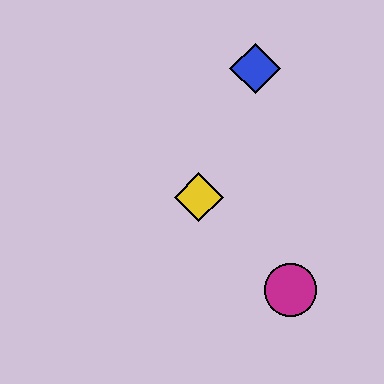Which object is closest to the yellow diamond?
The magenta circle is closest to the yellow diamond.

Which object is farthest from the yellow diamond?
The blue diamond is farthest from the yellow diamond.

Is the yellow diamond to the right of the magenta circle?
No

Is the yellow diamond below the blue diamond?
Yes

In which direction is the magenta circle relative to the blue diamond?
The magenta circle is below the blue diamond.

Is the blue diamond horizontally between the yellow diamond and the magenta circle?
Yes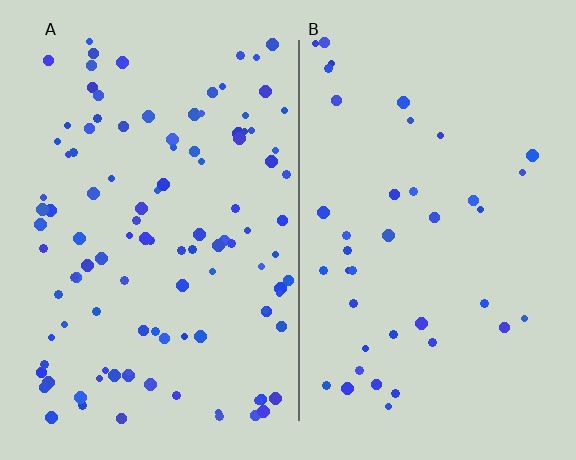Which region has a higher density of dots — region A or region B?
A (the left).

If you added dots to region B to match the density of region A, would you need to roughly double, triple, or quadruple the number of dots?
Approximately triple.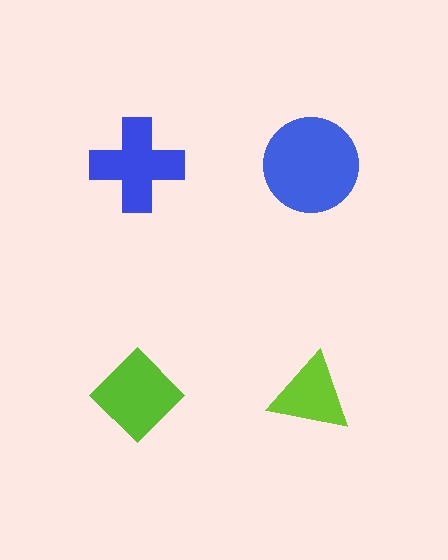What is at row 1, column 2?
A blue circle.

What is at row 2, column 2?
A lime triangle.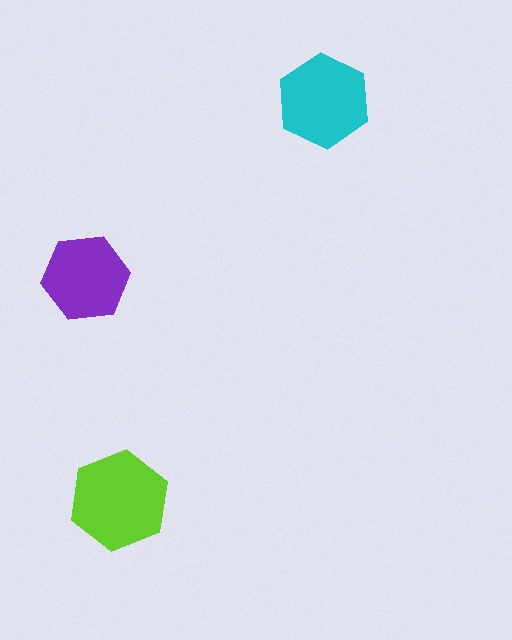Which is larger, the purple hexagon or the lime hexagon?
The lime one.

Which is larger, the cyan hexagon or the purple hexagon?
The cyan one.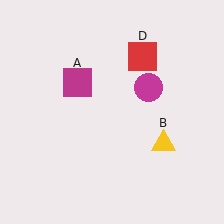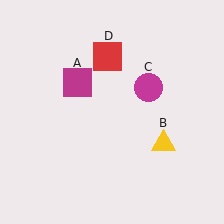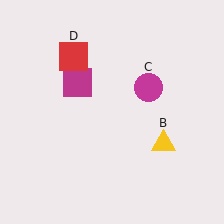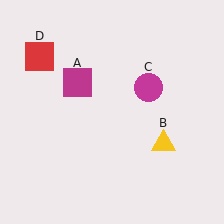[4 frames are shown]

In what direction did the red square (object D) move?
The red square (object D) moved left.